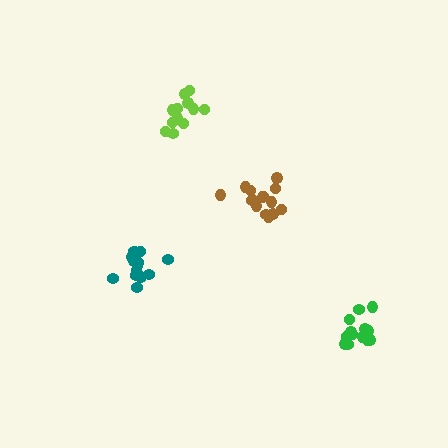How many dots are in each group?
Group 1: 14 dots, Group 2: 15 dots, Group 3: 15 dots, Group 4: 13 dots (57 total).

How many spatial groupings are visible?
There are 4 spatial groupings.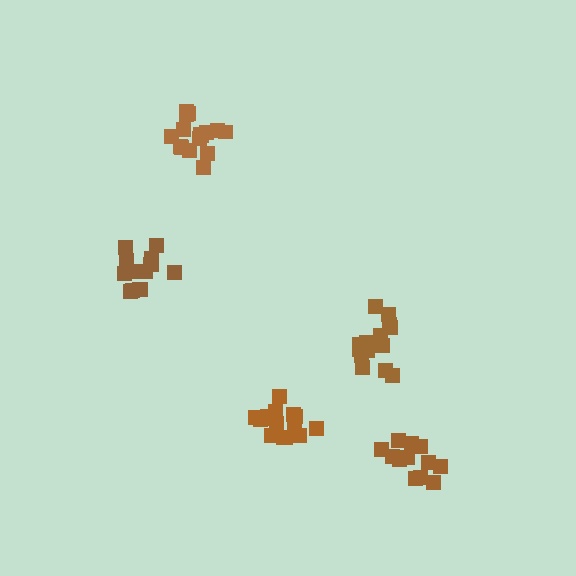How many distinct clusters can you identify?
There are 5 distinct clusters.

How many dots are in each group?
Group 1: 16 dots, Group 2: 16 dots, Group 3: 16 dots, Group 4: 12 dots, Group 5: 14 dots (74 total).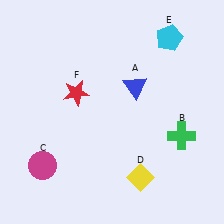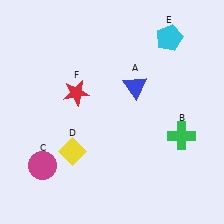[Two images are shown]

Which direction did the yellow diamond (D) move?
The yellow diamond (D) moved left.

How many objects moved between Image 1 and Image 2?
1 object moved between the two images.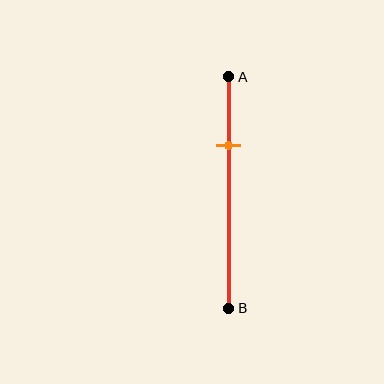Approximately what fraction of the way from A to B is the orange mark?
The orange mark is approximately 30% of the way from A to B.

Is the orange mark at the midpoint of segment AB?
No, the mark is at about 30% from A, not at the 50% midpoint.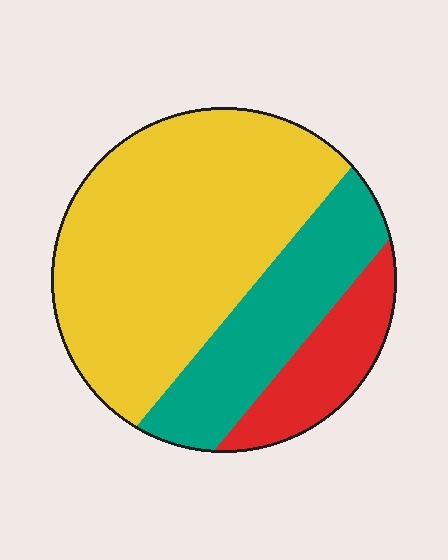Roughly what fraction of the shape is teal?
Teal covers roughly 25% of the shape.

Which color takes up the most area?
Yellow, at roughly 60%.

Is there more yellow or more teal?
Yellow.